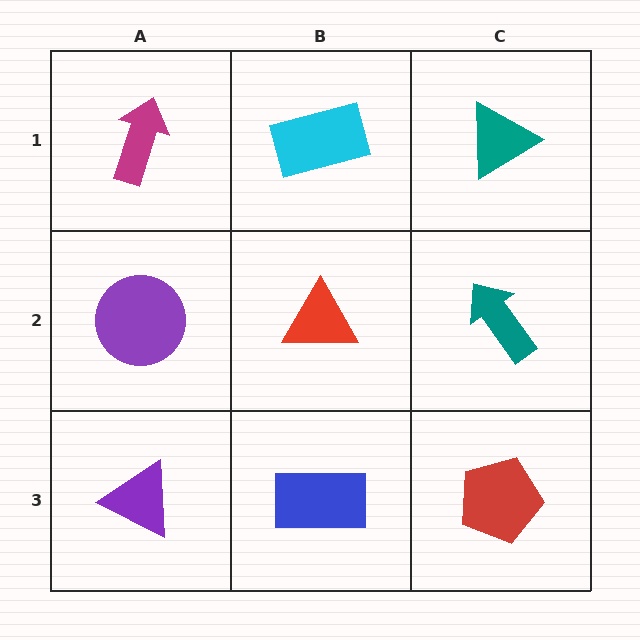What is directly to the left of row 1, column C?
A cyan rectangle.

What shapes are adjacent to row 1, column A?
A purple circle (row 2, column A), a cyan rectangle (row 1, column B).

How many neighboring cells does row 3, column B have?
3.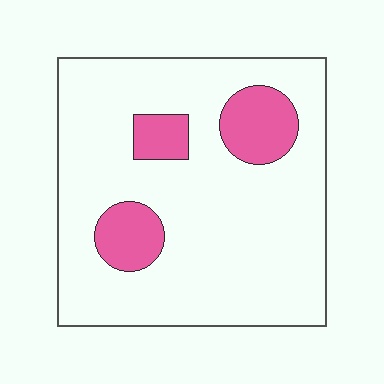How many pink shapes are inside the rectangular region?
3.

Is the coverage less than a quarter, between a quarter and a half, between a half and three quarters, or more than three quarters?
Less than a quarter.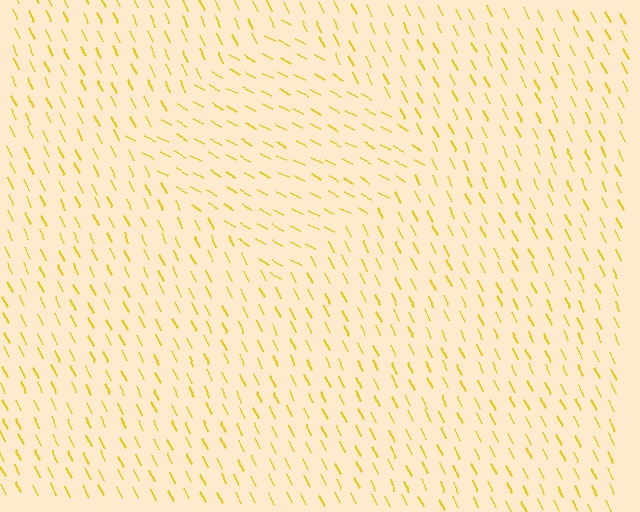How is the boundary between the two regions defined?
The boundary is defined purely by a change in line orientation (approximately 35 degrees difference). All lines are the same color and thickness.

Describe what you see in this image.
The image is filled with small yellow line segments. A diamond region in the image has lines oriented differently from the surrounding lines, creating a visible texture boundary.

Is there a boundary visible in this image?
Yes, there is a texture boundary formed by a change in line orientation.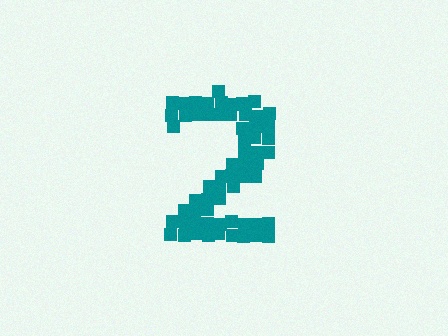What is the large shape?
The large shape is the digit 2.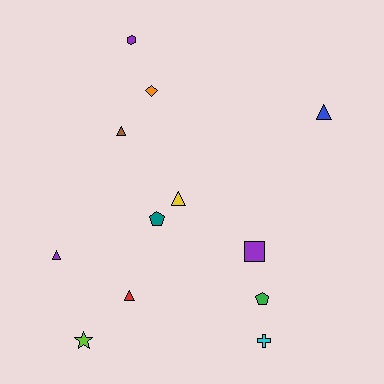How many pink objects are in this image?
There are no pink objects.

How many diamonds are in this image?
There is 1 diamond.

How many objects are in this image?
There are 12 objects.